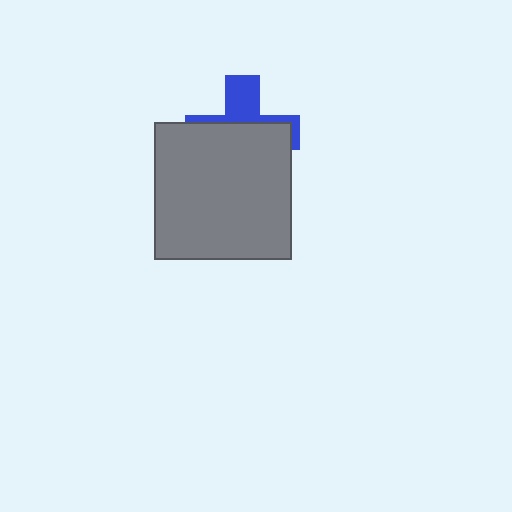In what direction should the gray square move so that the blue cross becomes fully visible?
The gray square should move down. That is the shortest direction to clear the overlap and leave the blue cross fully visible.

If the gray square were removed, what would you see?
You would see the complete blue cross.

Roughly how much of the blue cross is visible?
A small part of it is visible (roughly 34%).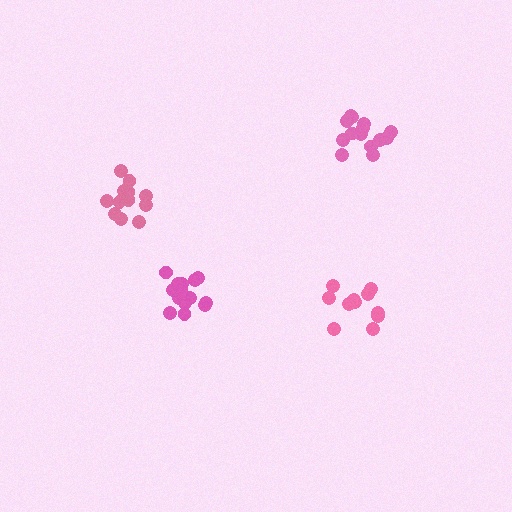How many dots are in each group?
Group 1: 11 dots, Group 2: 13 dots, Group 3: 15 dots, Group 4: 14 dots (53 total).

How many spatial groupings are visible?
There are 4 spatial groupings.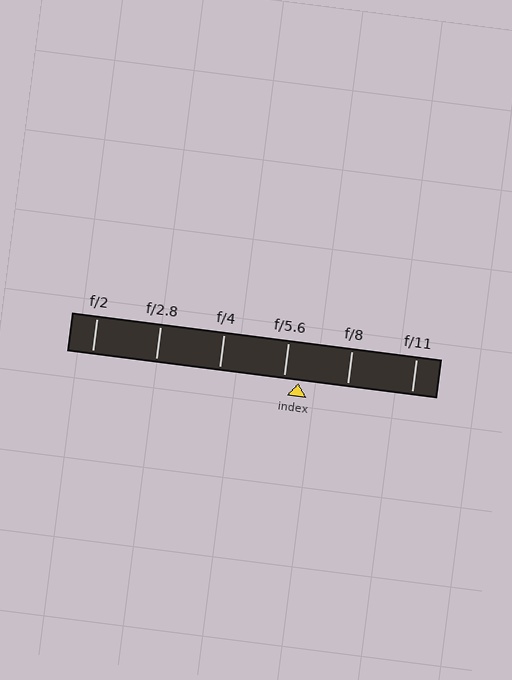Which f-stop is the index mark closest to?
The index mark is closest to f/5.6.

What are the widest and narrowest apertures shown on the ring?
The widest aperture shown is f/2 and the narrowest is f/11.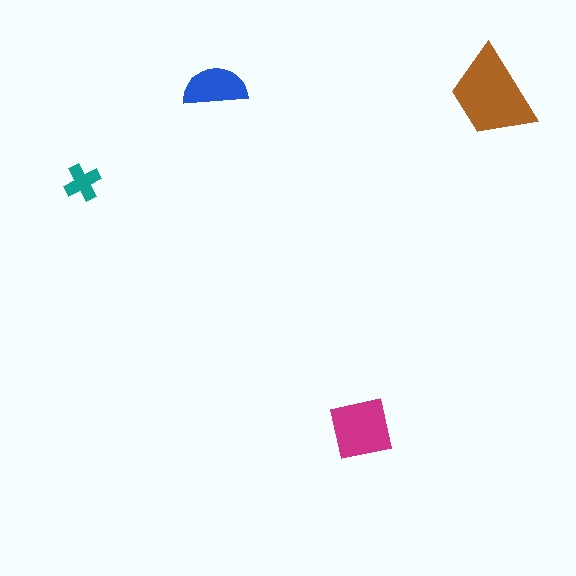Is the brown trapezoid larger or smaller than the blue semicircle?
Larger.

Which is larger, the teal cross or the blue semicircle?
The blue semicircle.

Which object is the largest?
The brown trapezoid.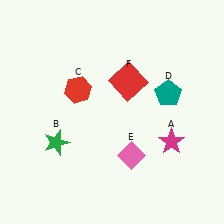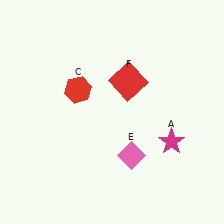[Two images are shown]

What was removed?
The teal pentagon (D), the green star (B) were removed in Image 2.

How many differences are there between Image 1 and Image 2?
There are 2 differences between the two images.